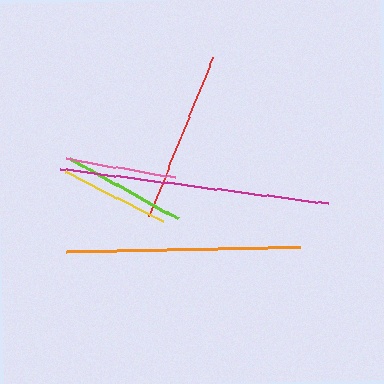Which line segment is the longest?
The magenta line is the longest at approximately 271 pixels.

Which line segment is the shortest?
The yellow line is the shortest at approximately 110 pixels.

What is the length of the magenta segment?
The magenta segment is approximately 271 pixels long.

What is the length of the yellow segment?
The yellow segment is approximately 110 pixels long.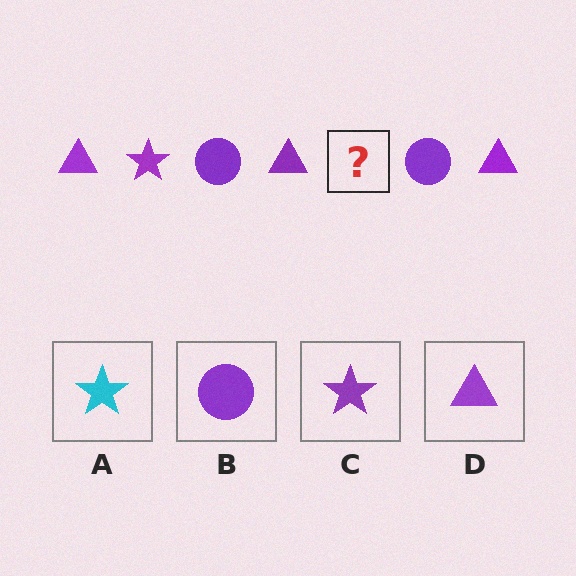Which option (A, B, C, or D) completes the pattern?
C.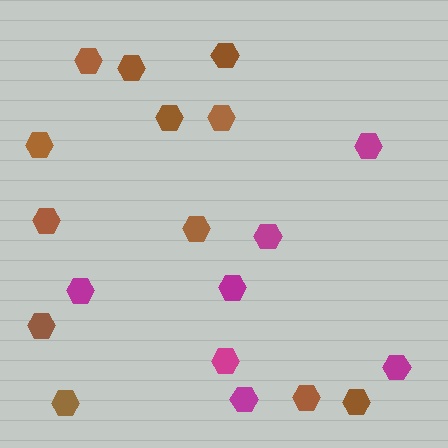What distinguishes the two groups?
There are 2 groups: one group of magenta hexagons (7) and one group of brown hexagons (12).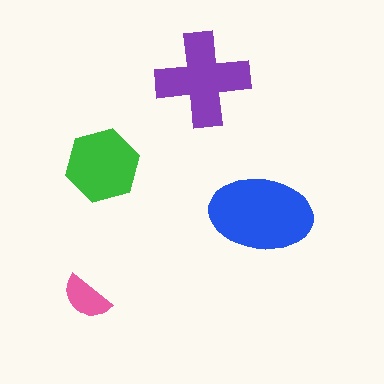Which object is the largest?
The blue ellipse.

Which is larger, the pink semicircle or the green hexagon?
The green hexagon.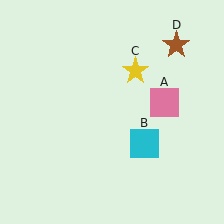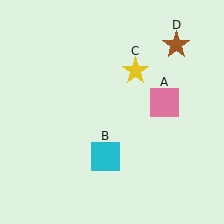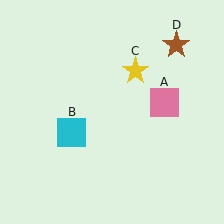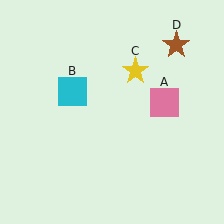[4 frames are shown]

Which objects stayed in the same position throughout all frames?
Pink square (object A) and yellow star (object C) and brown star (object D) remained stationary.